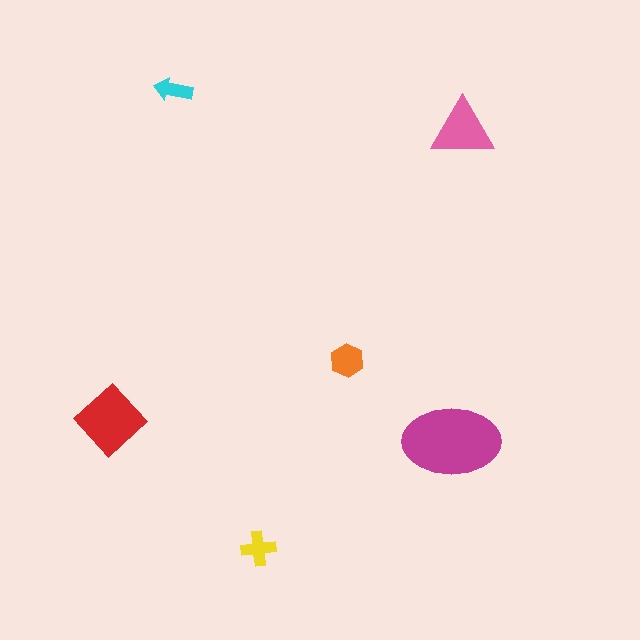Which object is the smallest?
The cyan arrow.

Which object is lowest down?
The yellow cross is bottommost.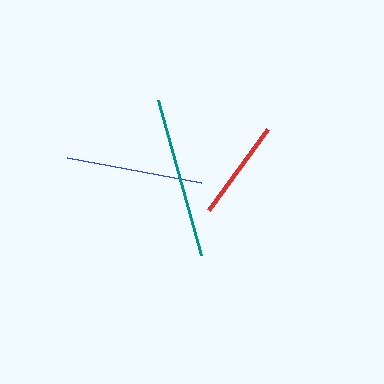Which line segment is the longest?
The teal line is the longest at approximately 161 pixels.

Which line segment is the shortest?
The red line is the shortest at approximately 101 pixels.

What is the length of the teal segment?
The teal segment is approximately 161 pixels long.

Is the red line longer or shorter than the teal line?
The teal line is longer than the red line.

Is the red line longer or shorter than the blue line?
The blue line is longer than the red line.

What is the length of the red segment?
The red segment is approximately 101 pixels long.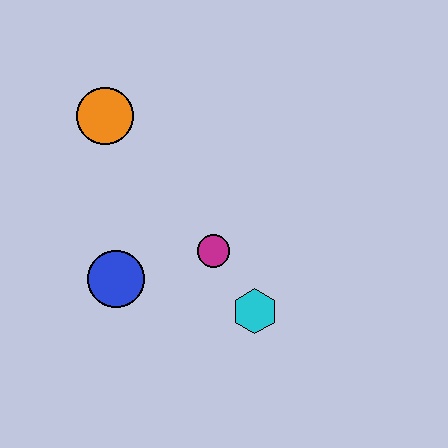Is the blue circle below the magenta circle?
Yes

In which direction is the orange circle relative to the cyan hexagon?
The orange circle is above the cyan hexagon.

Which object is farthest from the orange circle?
The cyan hexagon is farthest from the orange circle.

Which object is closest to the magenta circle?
The cyan hexagon is closest to the magenta circle.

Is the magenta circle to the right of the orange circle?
Yes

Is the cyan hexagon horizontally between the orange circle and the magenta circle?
No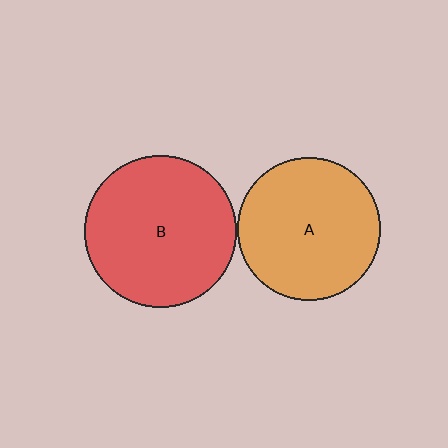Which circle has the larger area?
Circle B (red).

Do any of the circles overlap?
No, none of the circles overlap.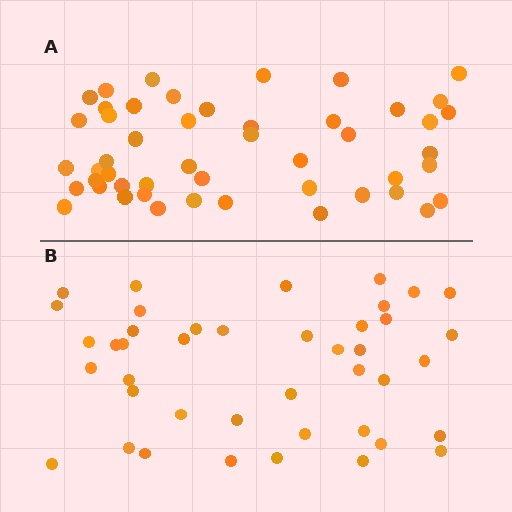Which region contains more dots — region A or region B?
Region A (the top region) has more dots.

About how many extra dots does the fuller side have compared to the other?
Region A has roughly 8 or so more dots than region B.